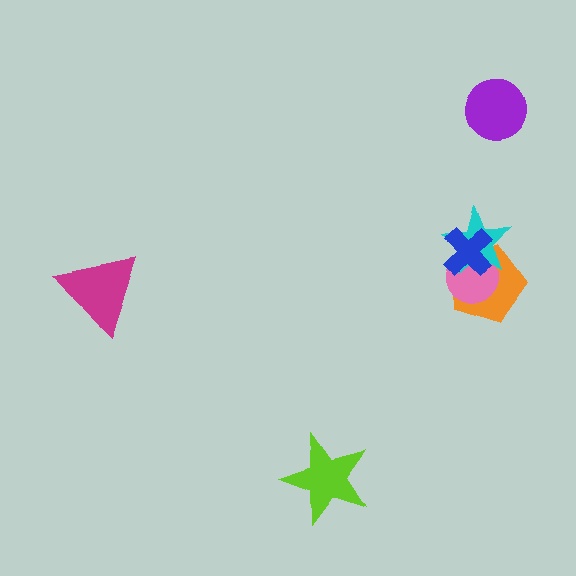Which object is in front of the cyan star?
The blue cross is in front of the cyan star.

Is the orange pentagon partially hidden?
Yes, it is partially covered by another shape.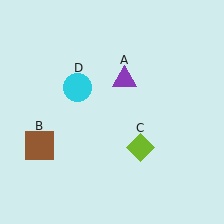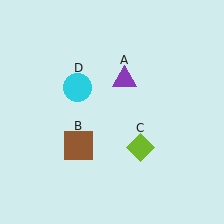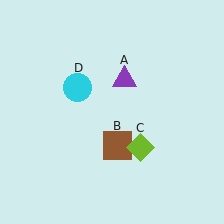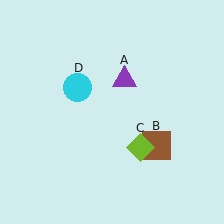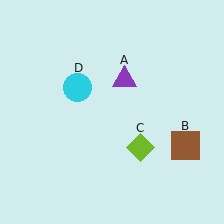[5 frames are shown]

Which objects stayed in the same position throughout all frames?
Purple triangle (object A) and lime diamond (object C) and cyan circle (object D) remained stationary.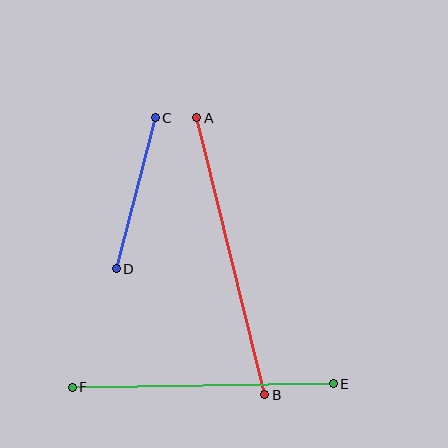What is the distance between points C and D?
The distance is approximately 156 pixels.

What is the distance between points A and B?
The distance is approximately 285 pixels.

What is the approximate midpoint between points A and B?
The midpoint is at approximately (231, 256) pixels.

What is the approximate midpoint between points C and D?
The midpoint is at approximately (136, 193) pixels.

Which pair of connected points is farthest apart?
Points A and B are farthest apart.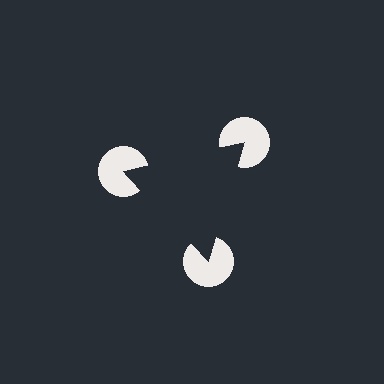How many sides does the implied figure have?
3 sides.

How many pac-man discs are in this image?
There are 3 — one at each vertex of the illusory triangle.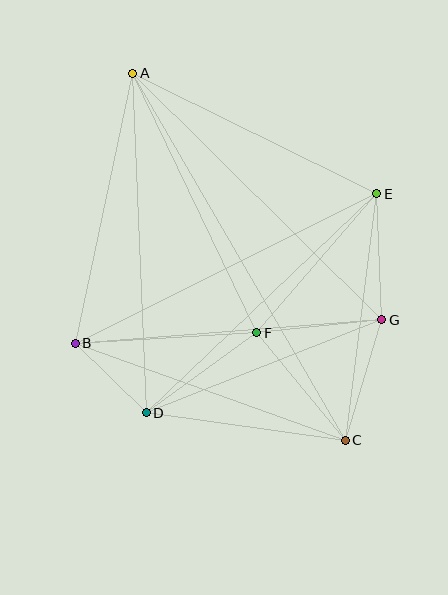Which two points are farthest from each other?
Points A and C are farthest from each other.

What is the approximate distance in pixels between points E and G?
The distance between E and G is approximately 126 pixels.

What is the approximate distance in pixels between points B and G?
The distance between B and G is approximately 308 pixels.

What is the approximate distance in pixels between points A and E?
The distance between A and E is approximately 272 pixels.